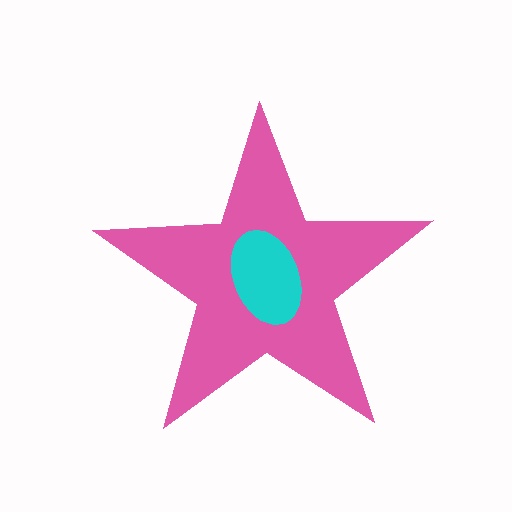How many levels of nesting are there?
2.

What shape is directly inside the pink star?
The cyan ellipse.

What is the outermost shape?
The pink star.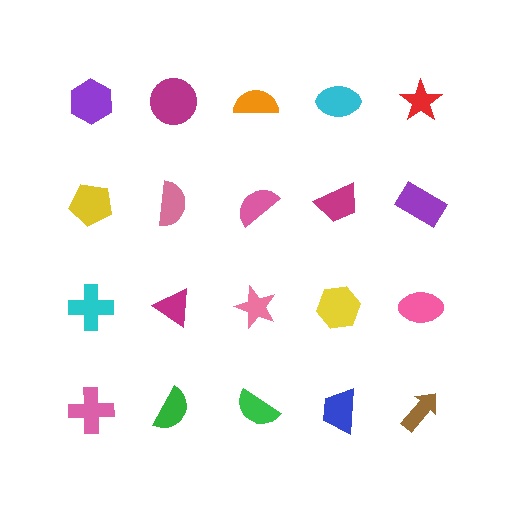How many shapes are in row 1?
5 shapes.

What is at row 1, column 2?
A magenta circle.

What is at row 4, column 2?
A green semicircle.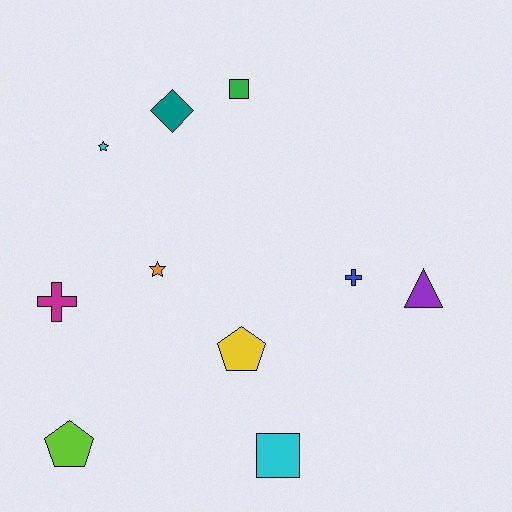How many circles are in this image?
There are no circles.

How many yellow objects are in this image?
There is 1 yellow object.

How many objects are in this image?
There are 10 objects.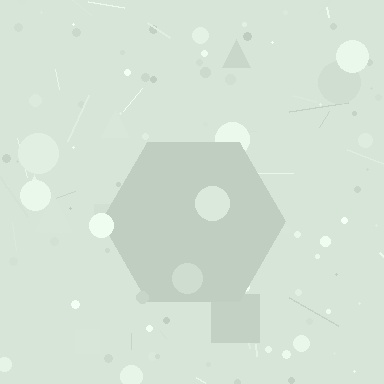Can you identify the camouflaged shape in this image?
The camouflaged shape is a hexagon.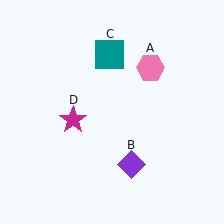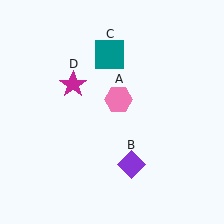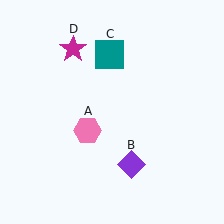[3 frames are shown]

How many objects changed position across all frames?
2 objects changed position: pink hexagon (object A), magenta star (object D).